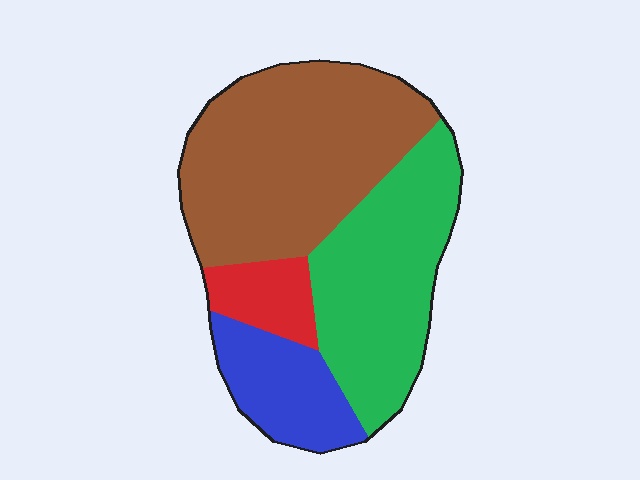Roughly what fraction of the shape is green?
Green covers around 35% of the shape.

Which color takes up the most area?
Brown, at roughly 45%.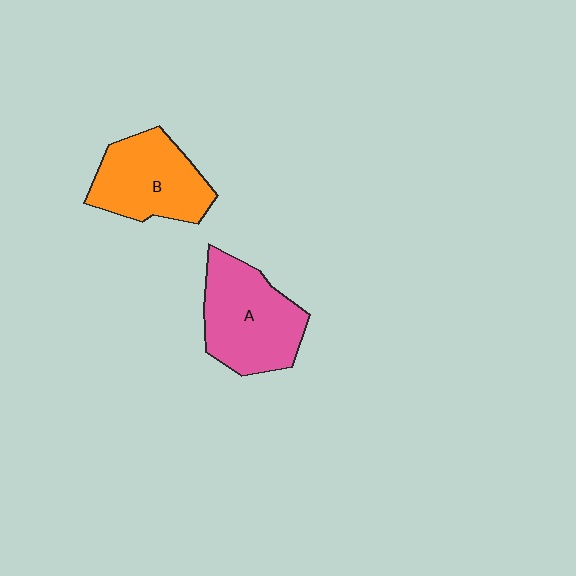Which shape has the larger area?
Shape A (pink).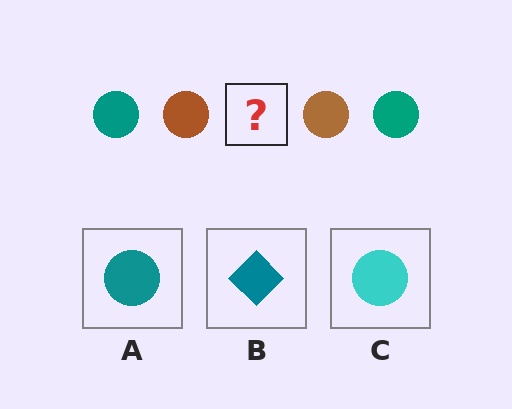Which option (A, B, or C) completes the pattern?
A.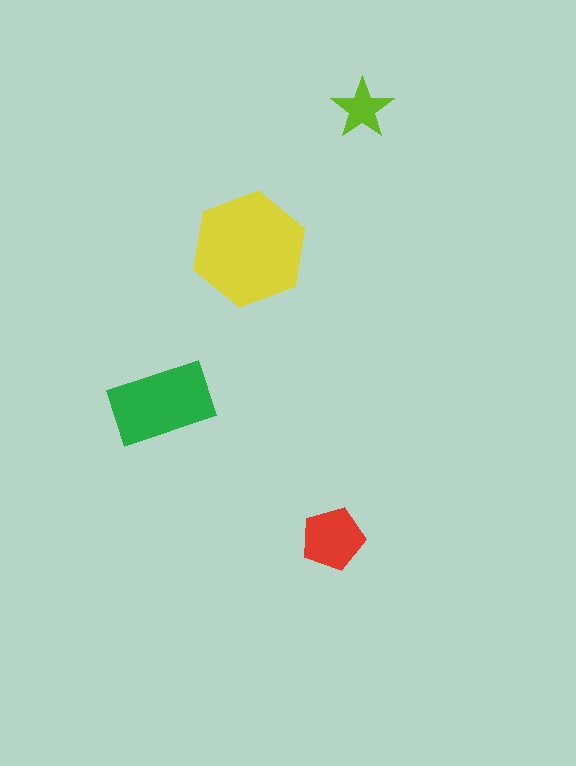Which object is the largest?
The yellow hexagon.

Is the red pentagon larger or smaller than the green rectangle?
Smaller.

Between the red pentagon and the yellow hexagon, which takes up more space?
The yellow hexagon.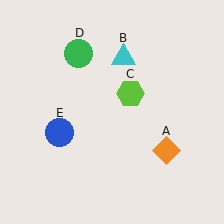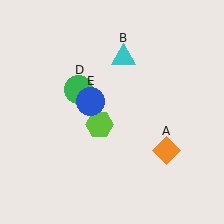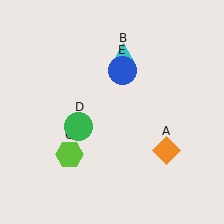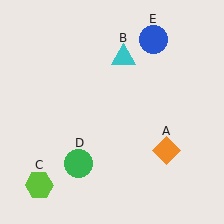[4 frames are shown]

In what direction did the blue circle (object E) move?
The blue circle (object E) moved up and to the right.